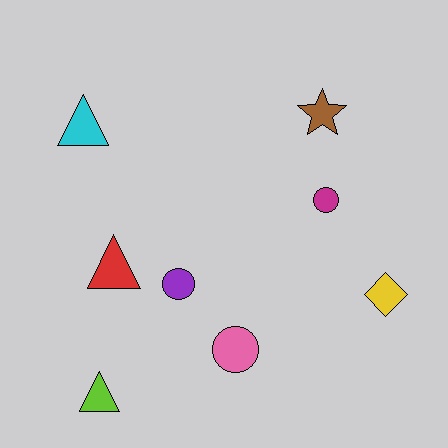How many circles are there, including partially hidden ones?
There are 3 circles.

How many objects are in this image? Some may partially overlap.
There are 8 objects.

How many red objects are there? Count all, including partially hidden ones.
There is 1 red object.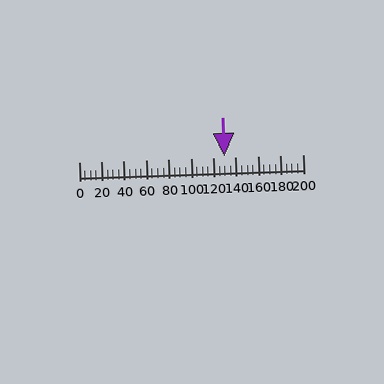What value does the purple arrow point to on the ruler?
The purple arrow points to approximately 130.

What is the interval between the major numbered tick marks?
The major tick marks are spaced 20 units apart.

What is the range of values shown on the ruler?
The ruler shows values from 0 to 200.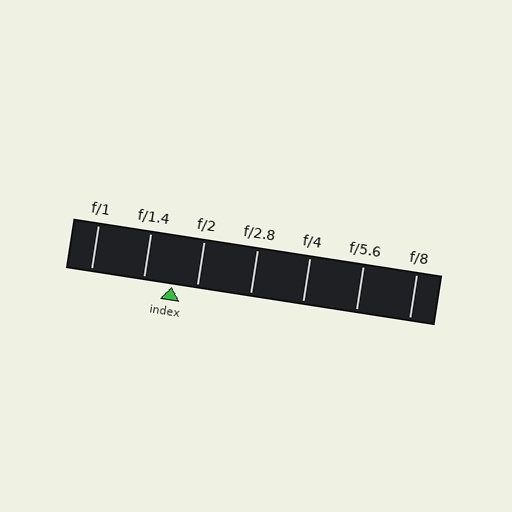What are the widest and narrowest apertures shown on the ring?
The widest aperture shown is f/1 and the narrowest is f/8.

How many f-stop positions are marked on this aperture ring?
There are 7 f-stop positions marked.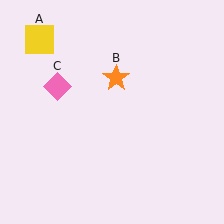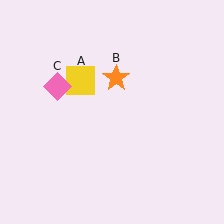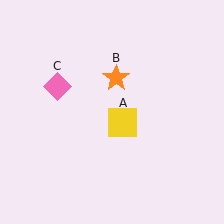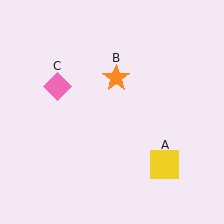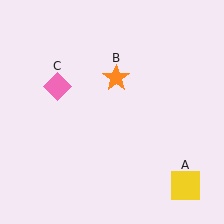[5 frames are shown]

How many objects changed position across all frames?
1 object changed position: yellow square (object A).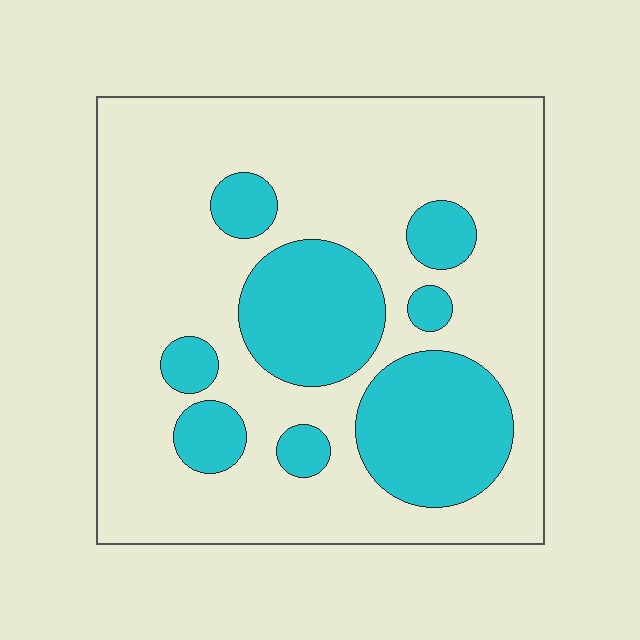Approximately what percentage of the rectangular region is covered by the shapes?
Approximately 25%.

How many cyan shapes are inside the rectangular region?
8.